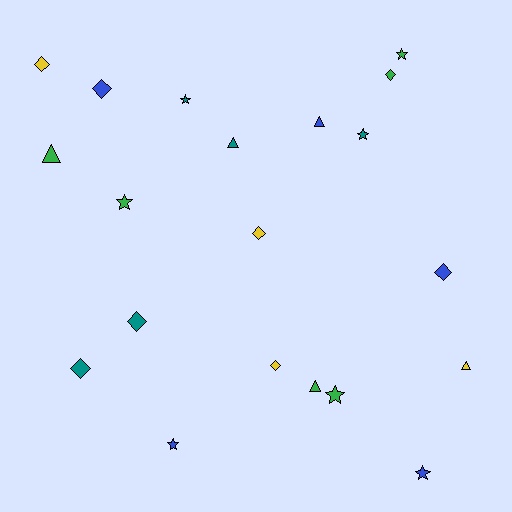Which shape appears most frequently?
Diamond, with 8 objects.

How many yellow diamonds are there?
There are 3 yellow diamonds.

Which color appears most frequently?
Green, with 6 objects.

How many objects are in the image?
There are 20 objects.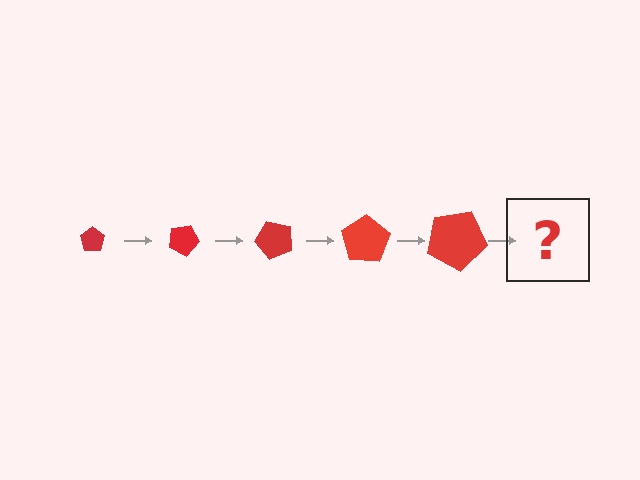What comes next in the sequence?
The next element should be a pentagon, larger than the previous one and rotated 125 degrees from the start.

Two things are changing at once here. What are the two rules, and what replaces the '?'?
The two rules are that the pentagon grows larger each step and it rotates 25 degrees each step. The '?' should be a pentagon, larger than the previous one and rotated 125 degrees from the start.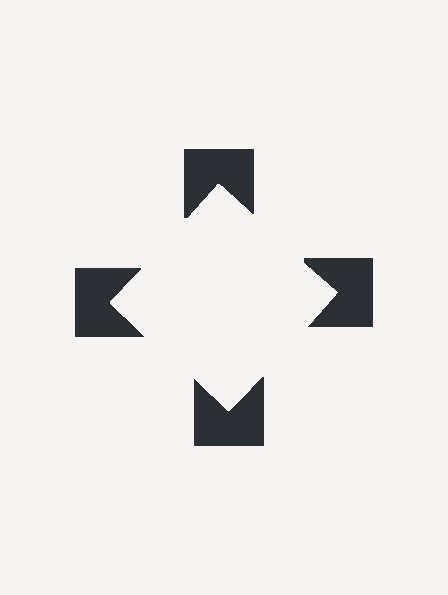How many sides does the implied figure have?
4 sides.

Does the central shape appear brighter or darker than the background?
It typically appears slightly brighter than the background, even though no actual brightness change is drawn.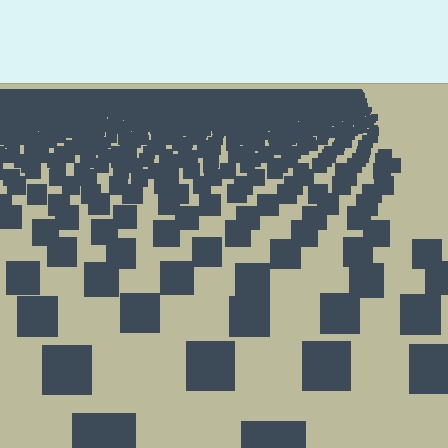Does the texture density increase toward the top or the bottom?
Density increases toward the top.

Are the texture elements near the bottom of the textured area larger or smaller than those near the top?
Larger. Near the bottom, elements are closer to the viewer and appear at a bigger on-screen size.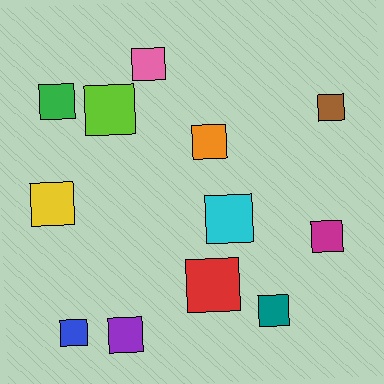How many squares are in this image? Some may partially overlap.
There are 12 squares.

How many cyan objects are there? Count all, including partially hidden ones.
There is 1 cyan object.